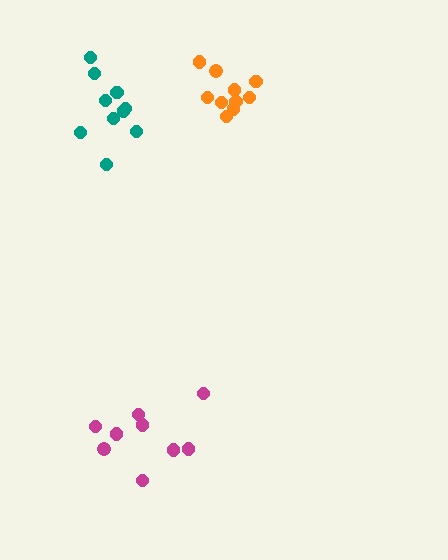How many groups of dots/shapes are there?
There are 3 groups.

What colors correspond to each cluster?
The clusters are colored: orange, teal, magenta.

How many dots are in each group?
Group 1: 10 dots, Group 2: 11 dots, Group 3: 9 dots (30 total).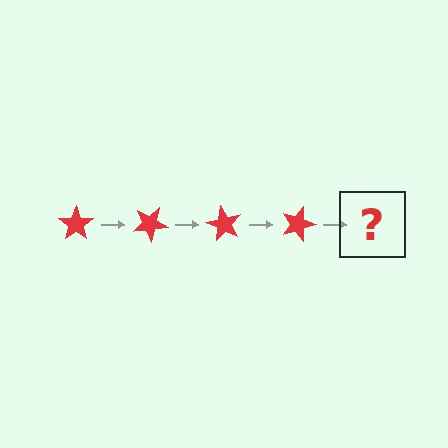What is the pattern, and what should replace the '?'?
The pattern is that the star rotates 30 degrees each step. The '?' should be a red star rotated 120 degrees.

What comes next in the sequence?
The next element should be a red star rotated 120 degrees.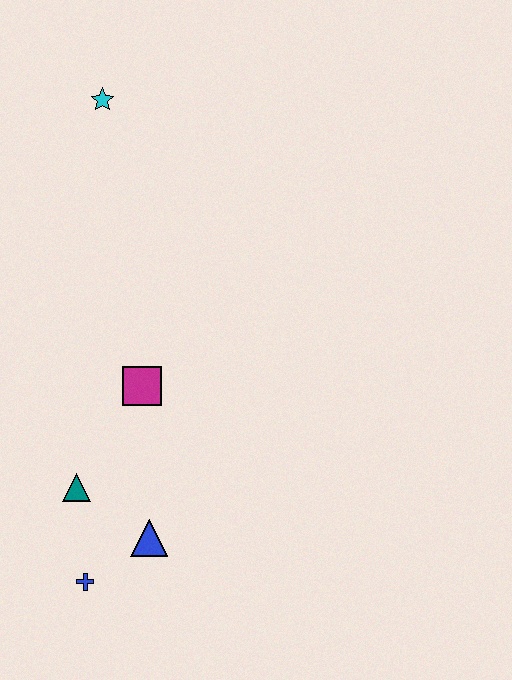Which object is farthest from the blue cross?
The cyan star is farthest from the blue cross.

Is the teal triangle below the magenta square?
Yes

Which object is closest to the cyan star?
The magenta square is closest to the cyan star.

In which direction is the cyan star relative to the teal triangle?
The cyan star is above the teal triangle.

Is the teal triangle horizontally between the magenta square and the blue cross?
No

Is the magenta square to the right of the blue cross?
Yes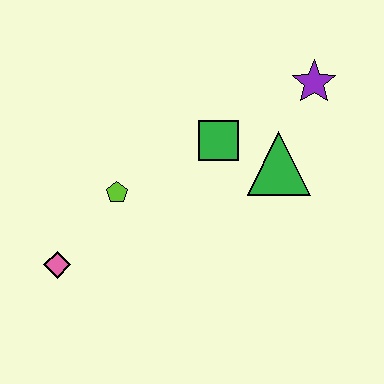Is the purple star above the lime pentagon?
Yes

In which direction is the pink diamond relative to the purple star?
The pink diamond is to the left of the purple star.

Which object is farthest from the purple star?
The pink diamond is farthest from the purple star.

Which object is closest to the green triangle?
The green square is closest to the green triangle.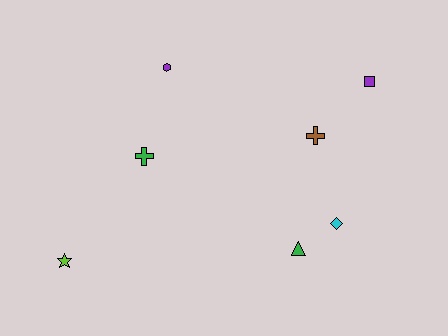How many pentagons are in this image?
There are no pentagons.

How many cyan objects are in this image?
There is 1 cyan object.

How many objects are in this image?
There are 7 objects.